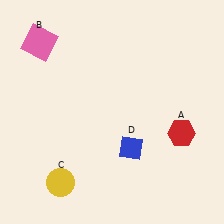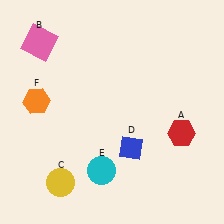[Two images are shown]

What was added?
A cyan circle (E), an orange hexagon (F) were added in Image 2.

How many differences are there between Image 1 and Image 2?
There are 2 differences between the two images.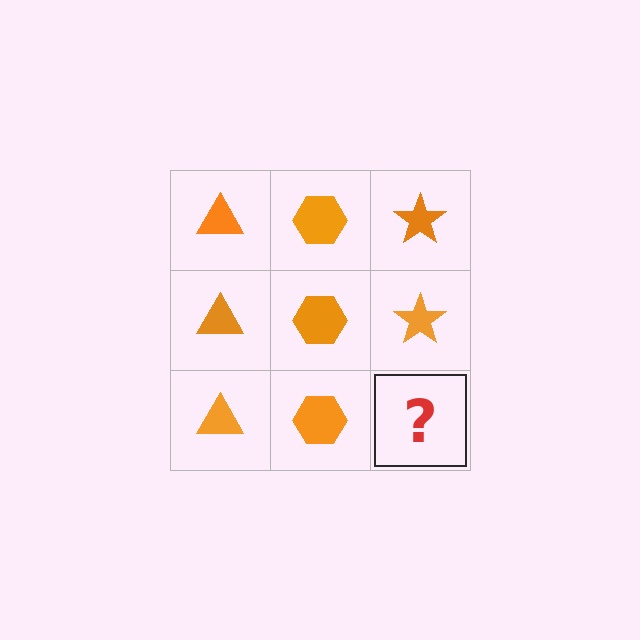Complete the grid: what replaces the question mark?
The question mark should be replaced with an orange star.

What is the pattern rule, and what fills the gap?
The rule is that each column has a consistent shape. The gap should be filled with an orange star.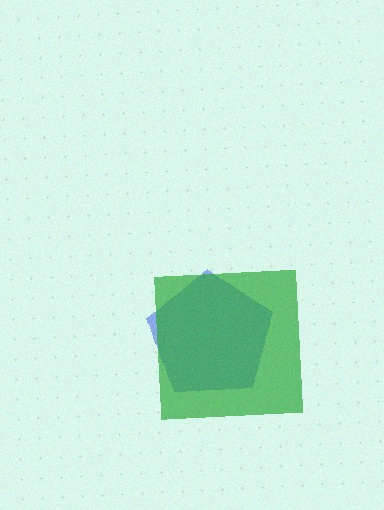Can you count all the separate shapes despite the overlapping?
Yes, there are 2 separate shapes.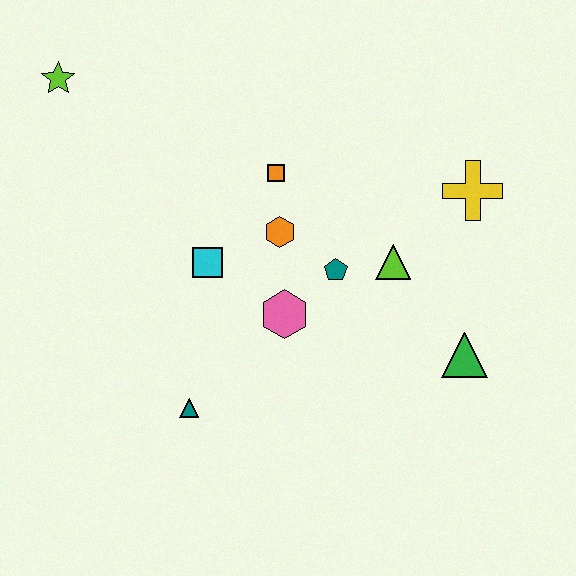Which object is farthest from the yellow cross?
The lime star is farthest from the yellow cross.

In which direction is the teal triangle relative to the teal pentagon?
The teal triangle is to the left of the teal pentagon.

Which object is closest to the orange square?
The orange hexagon is closest to the orange square.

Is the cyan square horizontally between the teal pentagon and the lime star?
Yes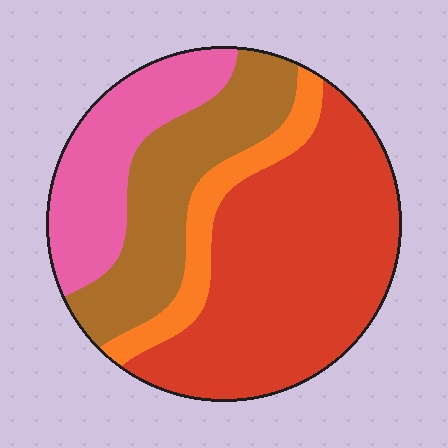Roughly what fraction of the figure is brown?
Brown covers 23% of the figure.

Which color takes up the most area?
Red, at roughly 45%.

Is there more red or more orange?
Red.